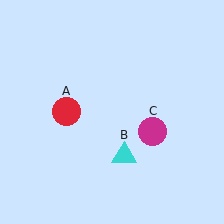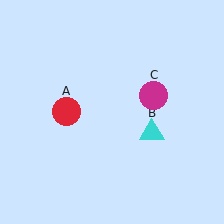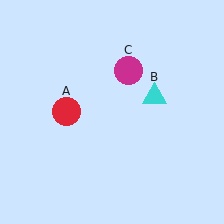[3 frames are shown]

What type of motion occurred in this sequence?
The cyan triangle (object B), magenta circle (object C) rotated counterclockwise around the center of the scene.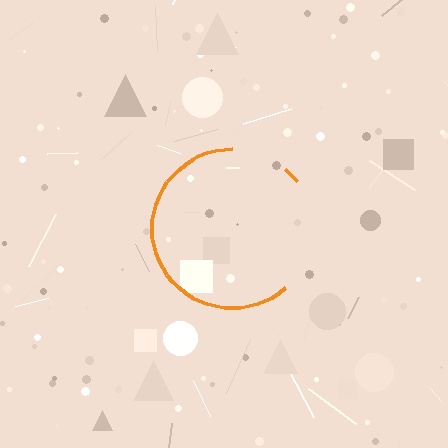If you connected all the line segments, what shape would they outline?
They would outline a circle.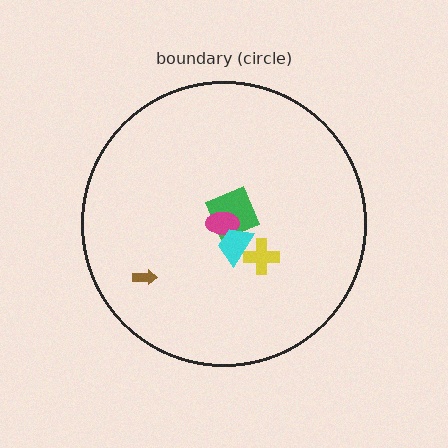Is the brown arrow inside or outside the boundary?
Inside.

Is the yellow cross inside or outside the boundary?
Inside.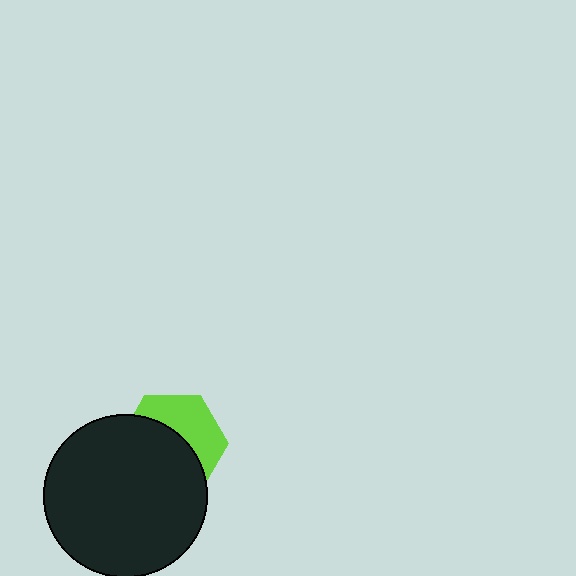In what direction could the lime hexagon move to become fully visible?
The lime hexagon could move toward the upper-right. That would shift it out from behind the black circle entirely.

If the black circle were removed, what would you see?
You would see the complete lime hexagon.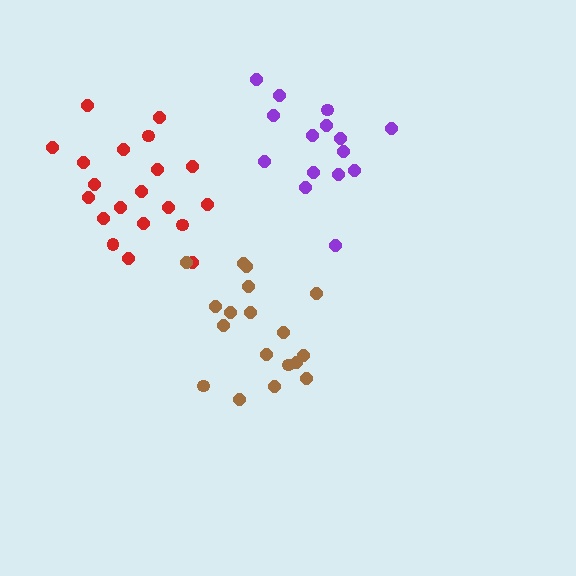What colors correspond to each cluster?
The clusters are colored: red, purple, brown.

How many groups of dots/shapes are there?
There are 3 groups.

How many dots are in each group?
Group 1: 20 dots, Group 2: 15 dots, Group 3: 18 dots (53 total).